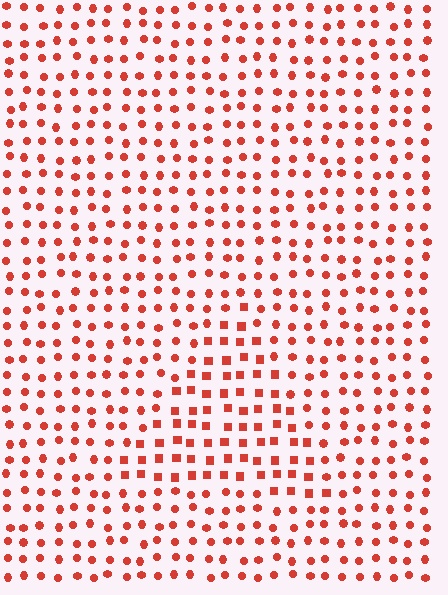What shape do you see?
I see a triangle.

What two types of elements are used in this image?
The image uses squares inside the triangle region and circles outside it.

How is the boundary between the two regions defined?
The boundary is defined by a change in element shape: squares inside vs. circles outside. All elements share the same color and spacing.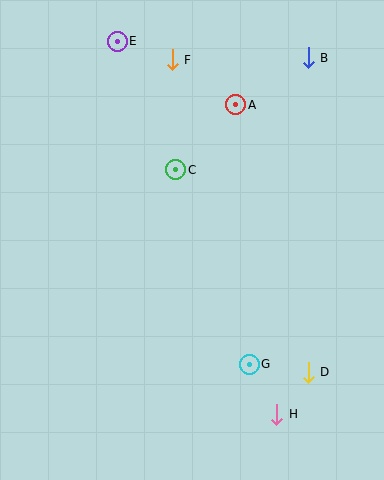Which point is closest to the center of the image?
Point C at (176, 170) is closest to the center.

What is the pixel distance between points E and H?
The distance between E and H is 406 pixels.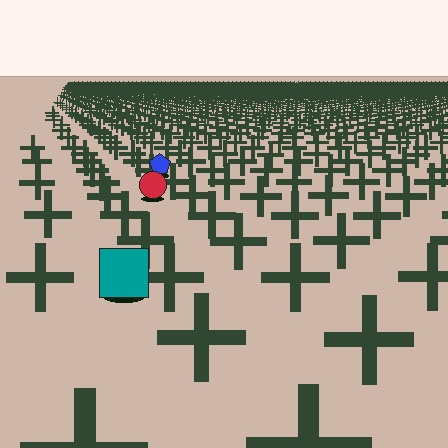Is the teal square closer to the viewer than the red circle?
Yes. The teal square is closer — you can tell from the texture gradient: the ground texture is coarser near it.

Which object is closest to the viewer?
The teal square is closest. The texture marks near it are larger and more spread out.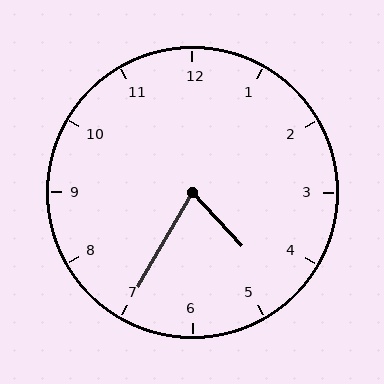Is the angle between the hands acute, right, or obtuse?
It is acute.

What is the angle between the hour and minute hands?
Approximately 72 degrees.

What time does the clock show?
4:35.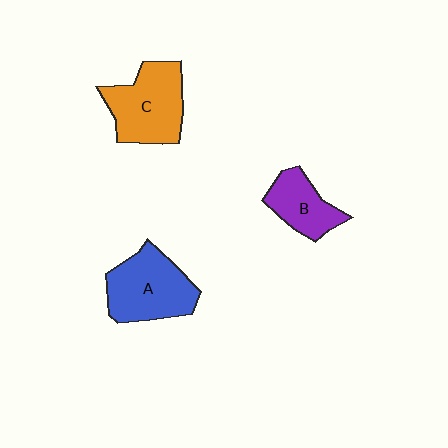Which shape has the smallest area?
Shape B (purple).